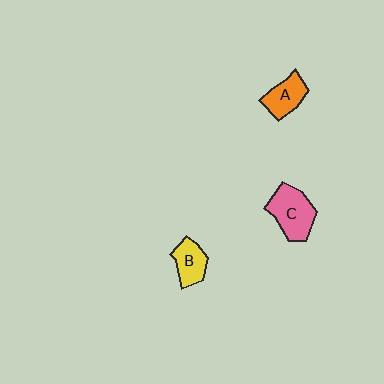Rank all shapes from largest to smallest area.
From largest to smallest: C (pink), A (orange), B (yellow).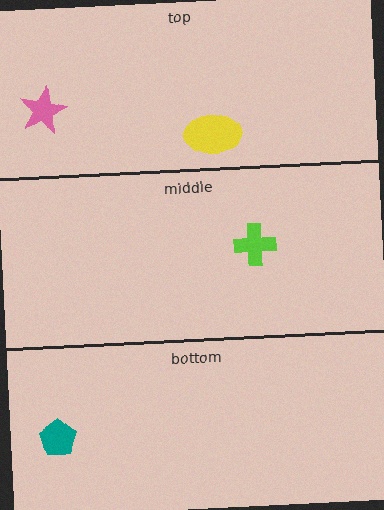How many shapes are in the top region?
2.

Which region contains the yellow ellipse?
The top region.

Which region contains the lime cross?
The middle region.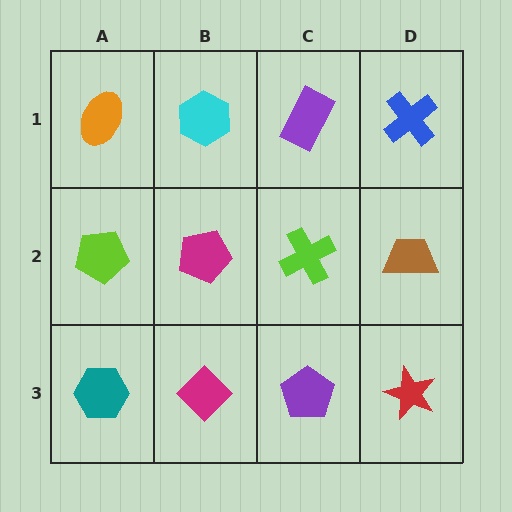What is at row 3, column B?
A magenta diamond.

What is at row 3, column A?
A teal hexagon.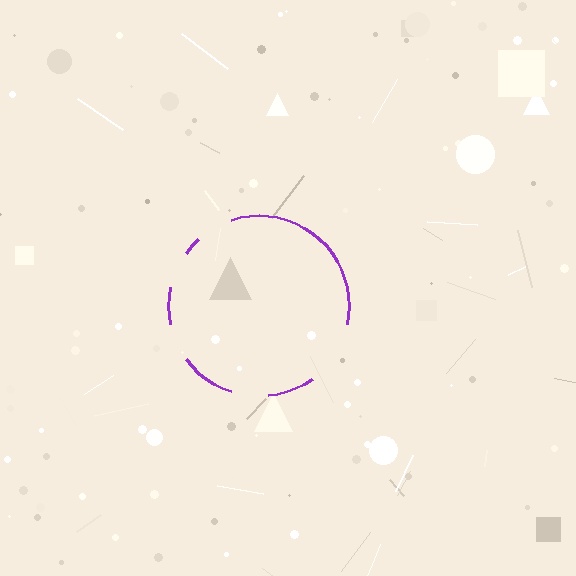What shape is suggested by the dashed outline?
The dashed outline suggests a circle.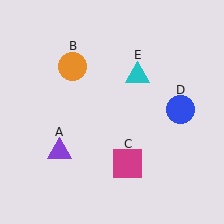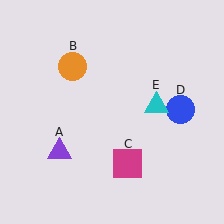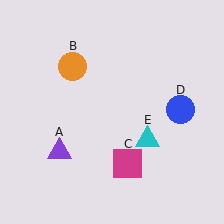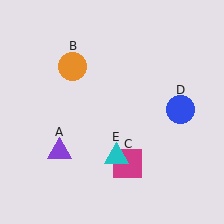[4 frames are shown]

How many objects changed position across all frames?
1 object changed position: cyan triangle (object E).